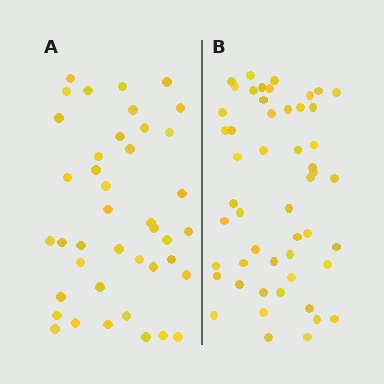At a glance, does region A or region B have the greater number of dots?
Region B (the right region) has more dots.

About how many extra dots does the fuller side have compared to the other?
Region B has roughly 10 or so more dots than region A.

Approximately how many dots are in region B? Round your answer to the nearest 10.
About 50 dots. (The exact count is 51, which rounds to 50.)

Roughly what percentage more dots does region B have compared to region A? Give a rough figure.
About 25% more.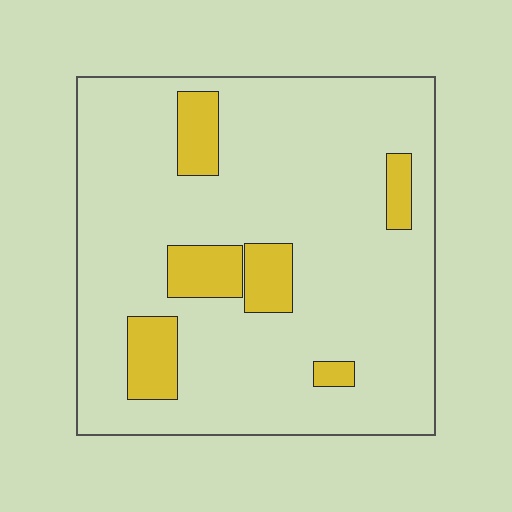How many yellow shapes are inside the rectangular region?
6.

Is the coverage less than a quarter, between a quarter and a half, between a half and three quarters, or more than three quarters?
Less than a quarter.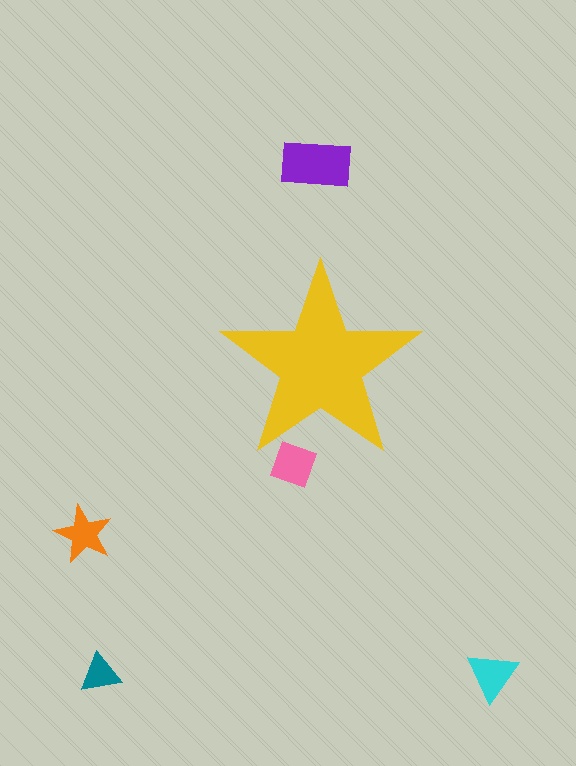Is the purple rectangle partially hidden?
No, the purple rectangle is fully visible.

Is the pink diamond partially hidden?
Yes, the pink diamond is partially hidden behind the yellow star.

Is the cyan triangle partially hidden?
No, the cyan triangle is fully visible.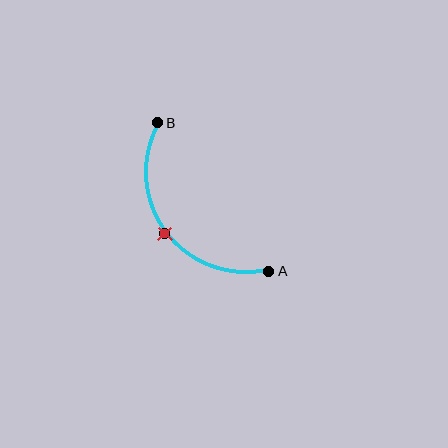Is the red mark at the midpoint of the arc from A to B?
Yes. The red mark lies on the arc at equal arc-length from both A and B — it is the arc midpoint.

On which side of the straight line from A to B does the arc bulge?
The arc bulges below and to the left of the straight line connecting A and B.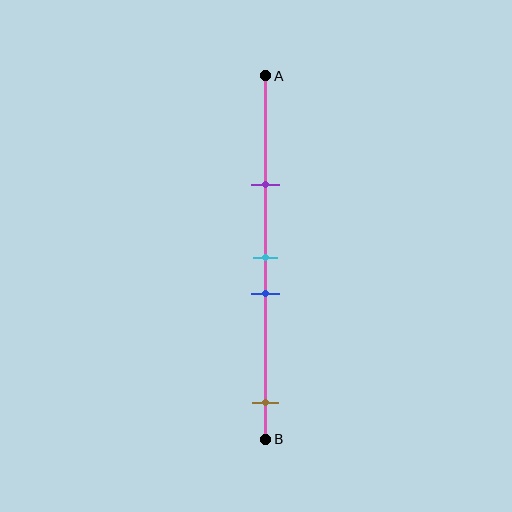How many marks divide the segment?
There are 4 marks dividing the segment.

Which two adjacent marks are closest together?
The cyan and blue marks are the closest adjacent pair.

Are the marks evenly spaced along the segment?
No, the marks are not evenly spaced.